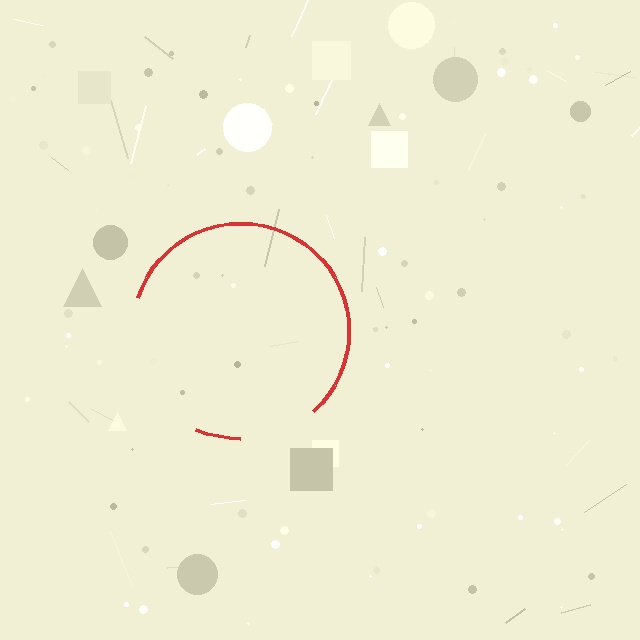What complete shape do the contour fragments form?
The contour fragments form a circle.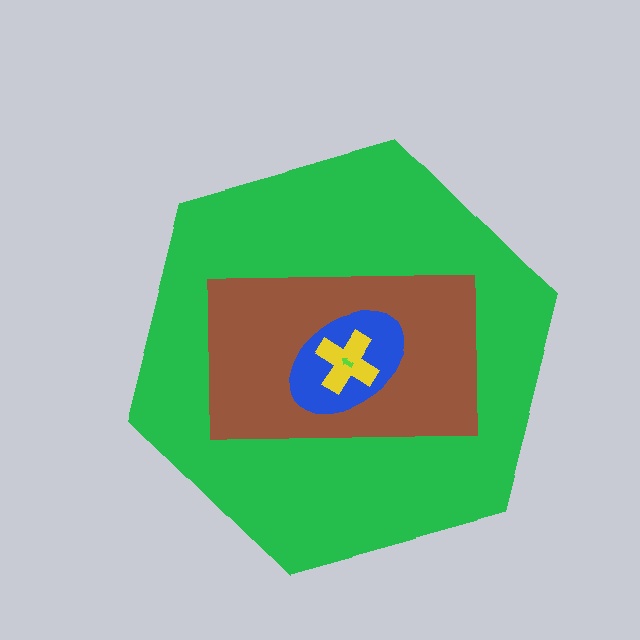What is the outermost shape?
The green hexagon.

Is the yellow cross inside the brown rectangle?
Yes.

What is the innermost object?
The lime arrow.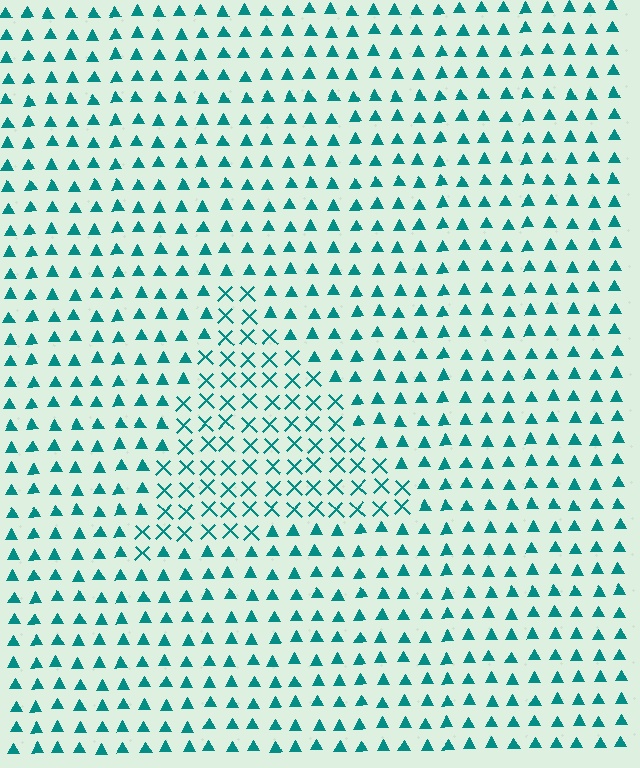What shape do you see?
I see a triangle.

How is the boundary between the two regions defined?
The boundary is defined by a change in element shape: X marks inside vs. triangles outside. All elements share the same color and spacing.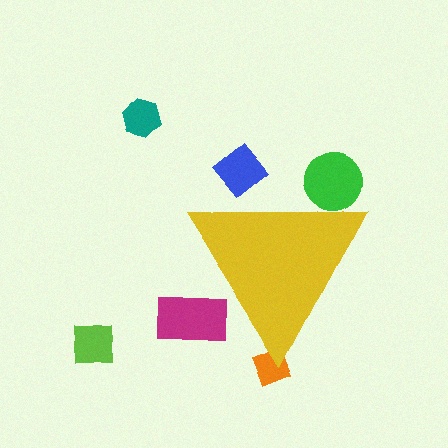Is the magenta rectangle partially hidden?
Yes, the magenta rectangle is partially hidden behind the yellow triangle.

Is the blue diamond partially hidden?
Yes, the blue diamond is partially hidden behind the yellow triangle.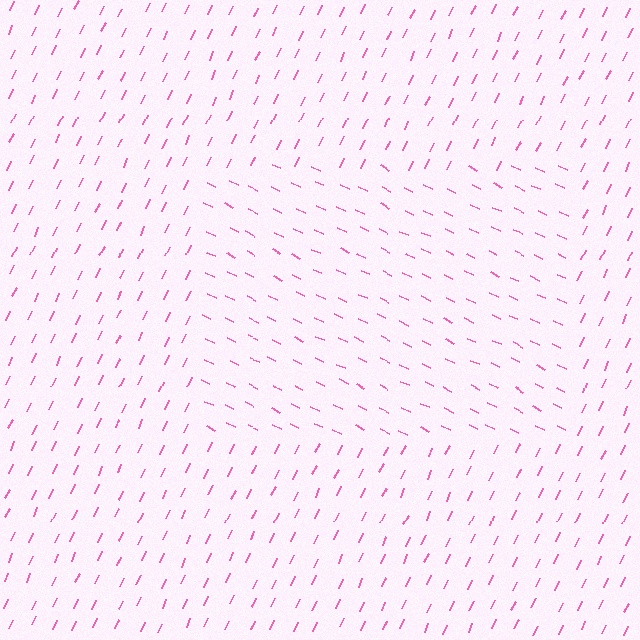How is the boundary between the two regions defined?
The boundary is defined purely by a change in line orientation (approximately 89 degrees difference). All lines are the same color and thickness.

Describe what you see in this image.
The image is filled with small pink line segments. A rectangle region in the image has lines oriented differently from the surrounding lines, creating a visible texture boundary.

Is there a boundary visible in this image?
Yes, there is a texture boundary formed by a change in line orientation.